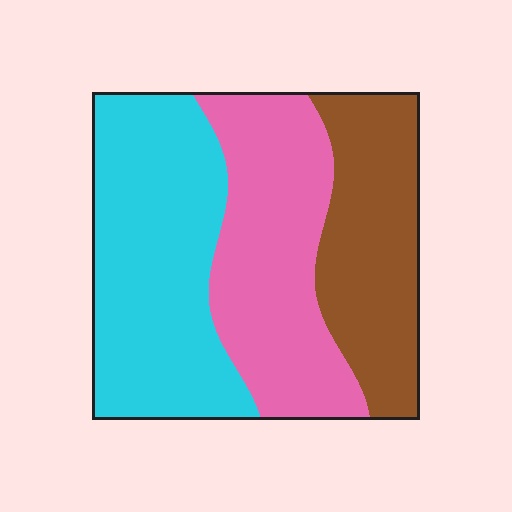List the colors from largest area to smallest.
From largest to smallest: cyan, pink, brown.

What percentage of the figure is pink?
Pink takes up about one third (1/3) of the figure.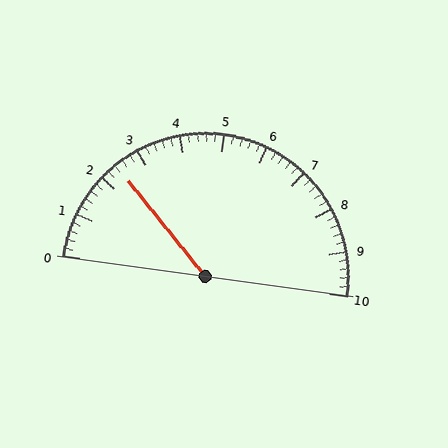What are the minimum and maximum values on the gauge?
The gauge ranges from 0 to 10.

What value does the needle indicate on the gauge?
The needle indicates approximately 2.4.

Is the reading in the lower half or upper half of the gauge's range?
The reading is in the lower half of the range (0 to 10).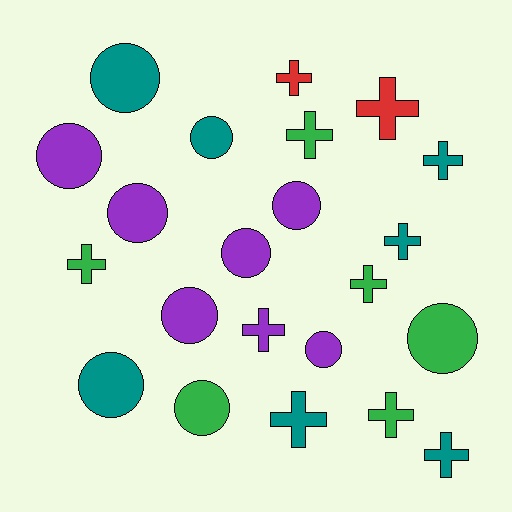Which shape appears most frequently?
Circle, with 11 objects.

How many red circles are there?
There are no red circles.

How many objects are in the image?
There are 22 objects.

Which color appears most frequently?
Teal, with 7 objects.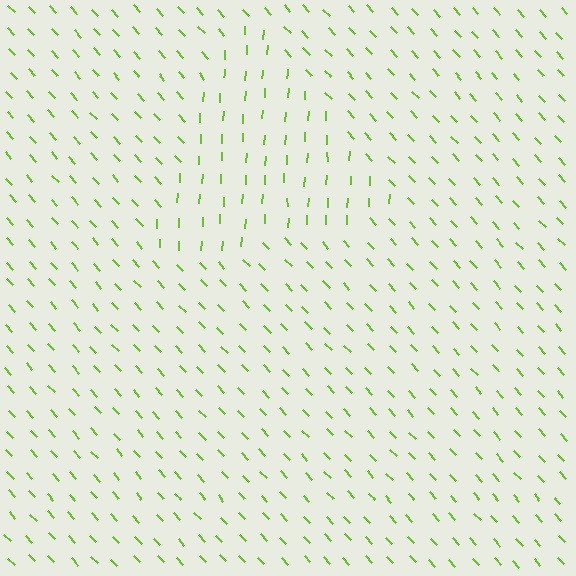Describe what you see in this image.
The image is filled with small lime line segments. A triangle region in the image has lines oriented differently from the surrounding lines, creating a visible texture boundary.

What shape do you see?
I see a triangle.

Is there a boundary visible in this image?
Yes, there is a texture boundary formed by a change in line orientation.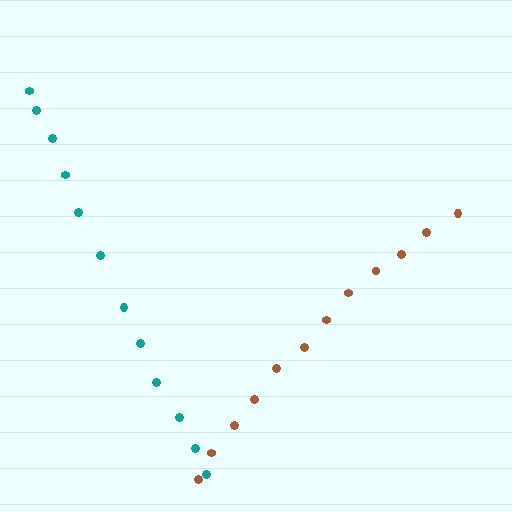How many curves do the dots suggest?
There are 2 distinct paths.